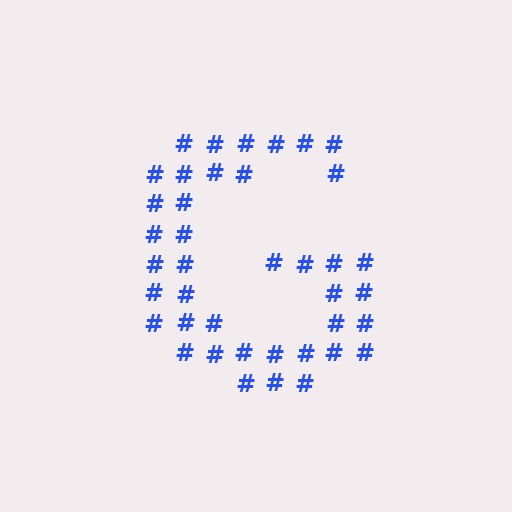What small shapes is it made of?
It is made of small hash symbols.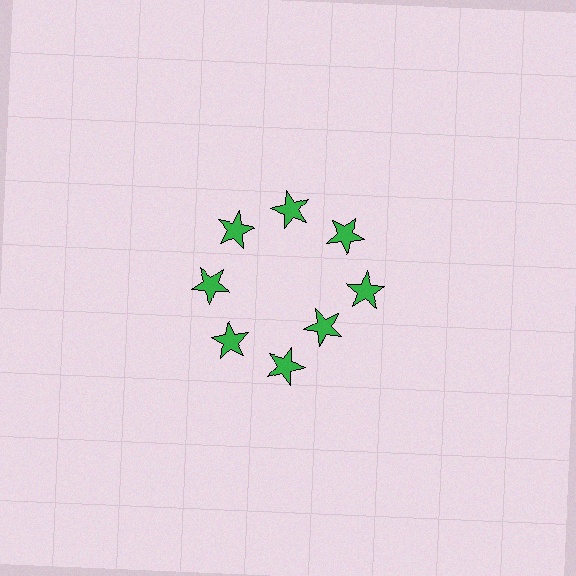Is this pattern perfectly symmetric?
No. The 8 green stars are arranged in a ring, but one element near the 4 o'clock position is pulled inward toward the center, breaking the 8-fold rotational symmetry.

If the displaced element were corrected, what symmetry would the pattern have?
It would have 8-fold rotational symmetry — the pattern would map onto itself every 45 degrees.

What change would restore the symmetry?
The symmetry would be restored by moving it outward, back onto the ring so that all 8 stars sit at equal angles and equal distance from the center.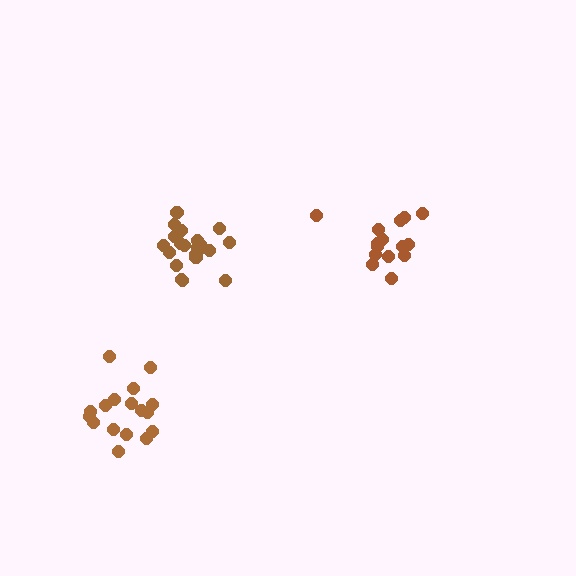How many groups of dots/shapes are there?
There are 3 groups.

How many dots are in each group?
Group 1: 17 dots, Group 2: 16 dots, Group 3: 21 dots (54 total).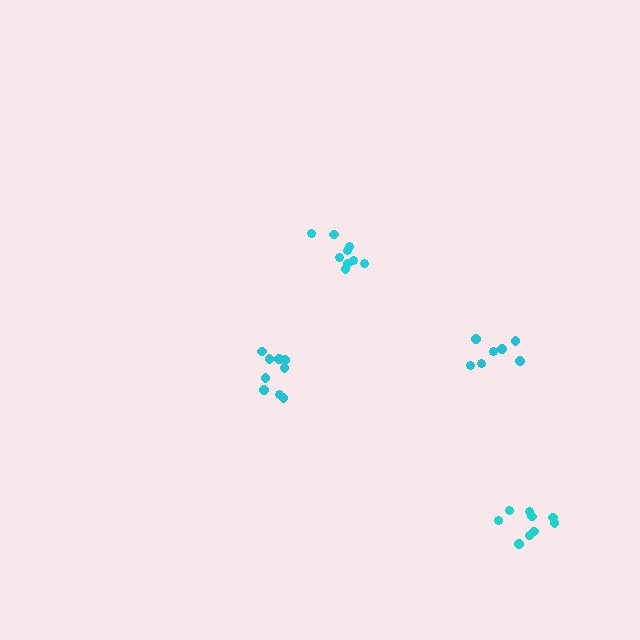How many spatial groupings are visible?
There are 4 spatial groupings.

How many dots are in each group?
Group 1: 9 dots, Group 2: 9 dots, Group 3: 7 dots, Group 4: 9 dots (34 total).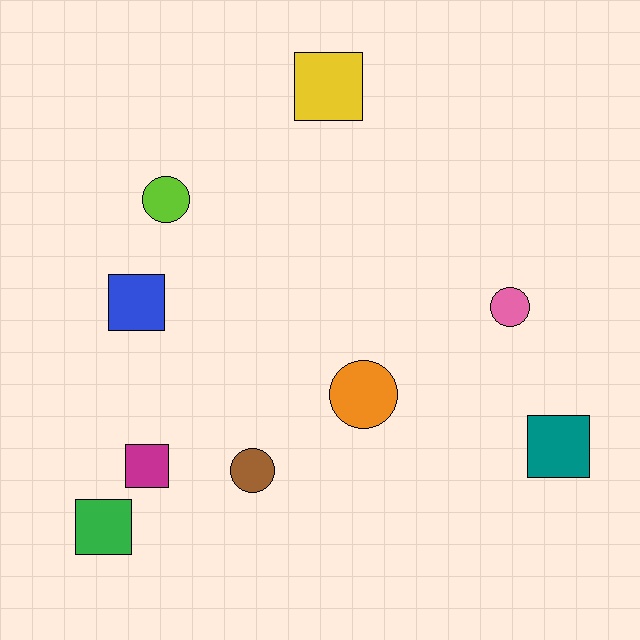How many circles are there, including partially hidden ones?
There are 4 circles.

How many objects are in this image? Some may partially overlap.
There are 9 objects.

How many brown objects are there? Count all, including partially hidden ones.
There is 1 brown object.